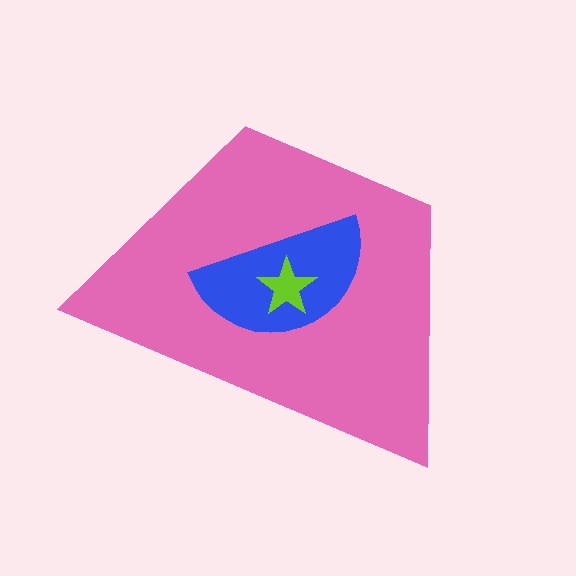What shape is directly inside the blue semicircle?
The lime star.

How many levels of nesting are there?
3.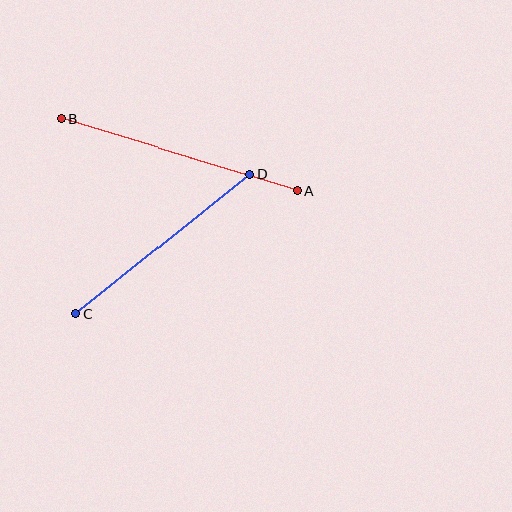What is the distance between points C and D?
The distance is approximately 224 pixels.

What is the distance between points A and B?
The distance is approximately 247 pixels.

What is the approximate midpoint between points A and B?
The midpoint is at approximately (179, 155) pixels.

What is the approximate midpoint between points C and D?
The midpoint is at approximately (163, 244) pixels.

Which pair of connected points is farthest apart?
Points A and B are farthest apart.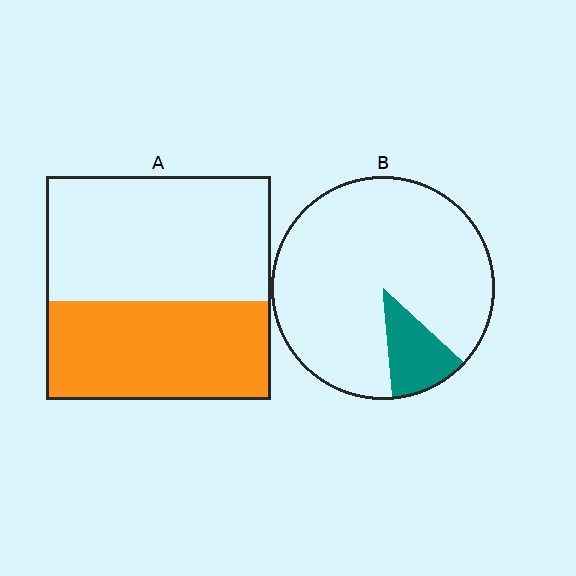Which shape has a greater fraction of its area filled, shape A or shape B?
Shape A.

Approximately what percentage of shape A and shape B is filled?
A is approximately 45% and B is approximately 10%.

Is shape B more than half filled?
No.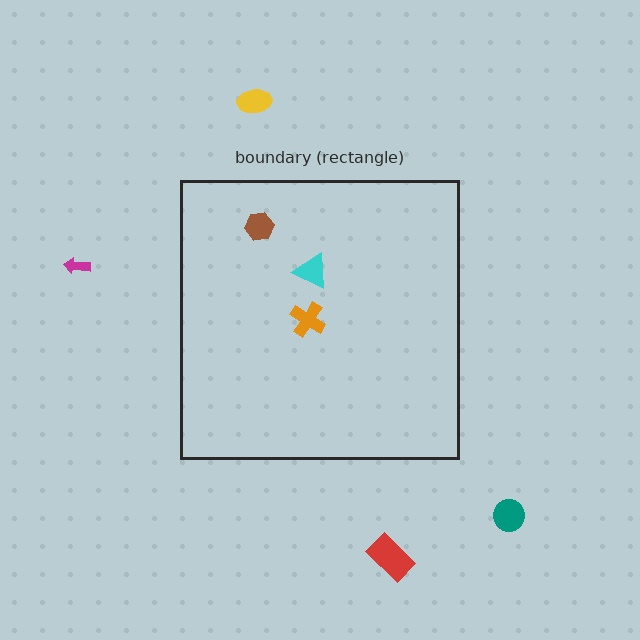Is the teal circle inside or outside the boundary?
Outside.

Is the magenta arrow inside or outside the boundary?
Outside.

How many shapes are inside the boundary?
3 inside, 4 outside.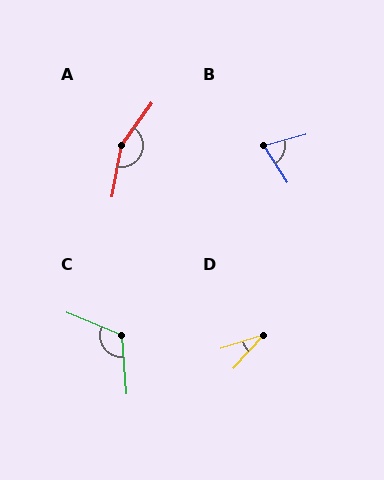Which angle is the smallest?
D, at approximately 30 degrees.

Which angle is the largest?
A, at approximately 155 degrees.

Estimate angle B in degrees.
Approximately 72 degrees.